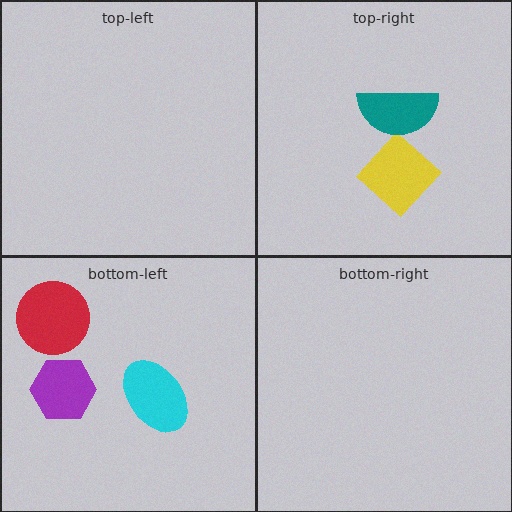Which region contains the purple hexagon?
The bottom-left region.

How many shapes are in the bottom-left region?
3.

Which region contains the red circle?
The bottom-left region.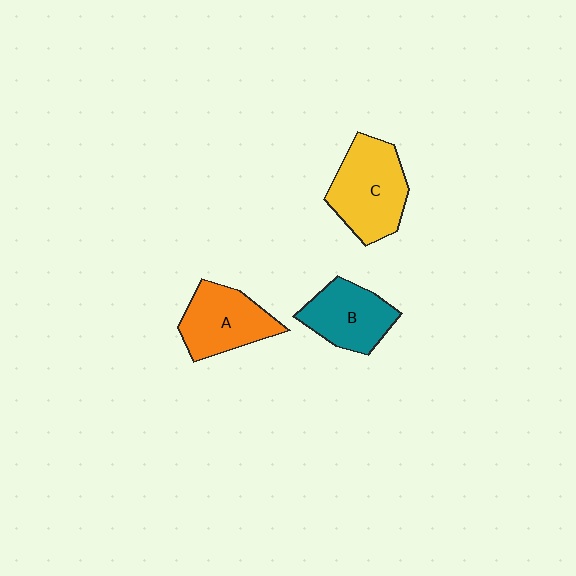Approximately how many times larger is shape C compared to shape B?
Approximately 1.3 times.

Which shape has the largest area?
Shape C (yellow).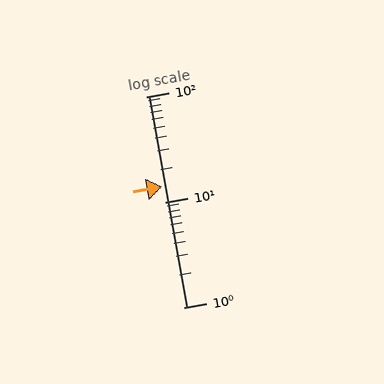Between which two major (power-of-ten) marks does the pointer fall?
The pointer is between 10 and 100.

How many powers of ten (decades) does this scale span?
The scale spans 2 decades, from 1 to 100.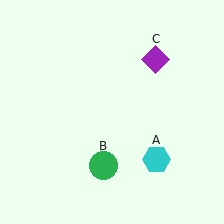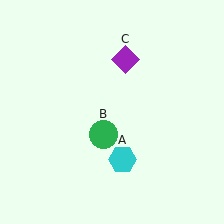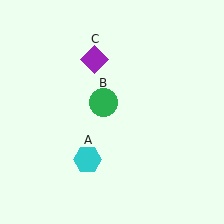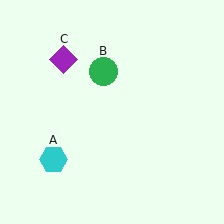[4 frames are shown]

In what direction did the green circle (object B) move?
The green circle (object B) moved up.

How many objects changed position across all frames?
3 objects changed position: cyan hexagon (object A), green circle (object B), purple diamond (object C).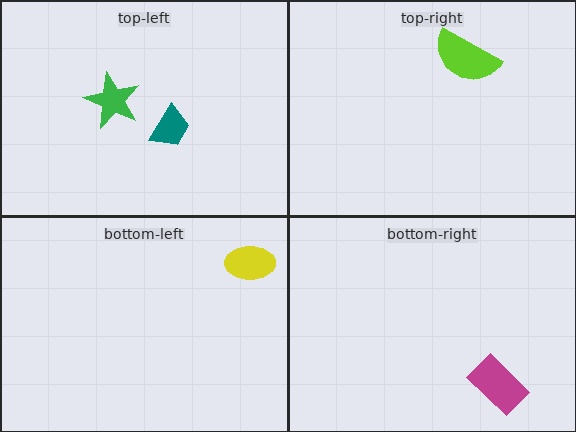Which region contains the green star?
The top-left region.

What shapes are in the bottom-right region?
The magenta rectangle.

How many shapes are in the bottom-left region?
1.